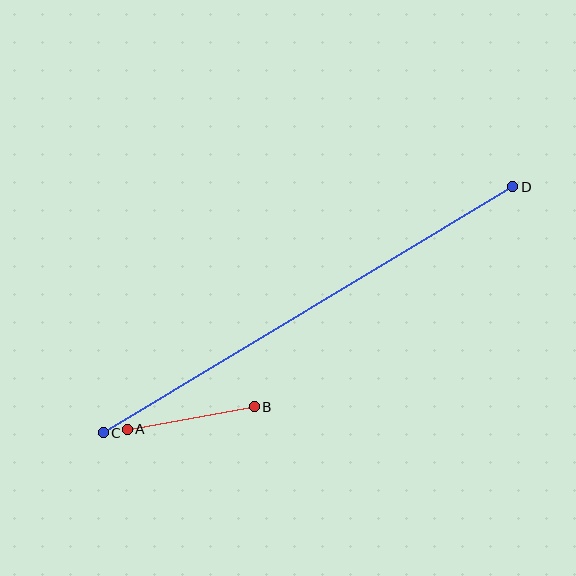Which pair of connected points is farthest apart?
Points C and D are farthest apart.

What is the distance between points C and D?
The distance is approximately 478 pixels.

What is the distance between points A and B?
The distance is approximately 129 pixels.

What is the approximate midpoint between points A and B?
The midpoint is at approximately (191, 418) pixels.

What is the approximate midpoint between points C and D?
The midpoint is at approximately (308, 310) pixels.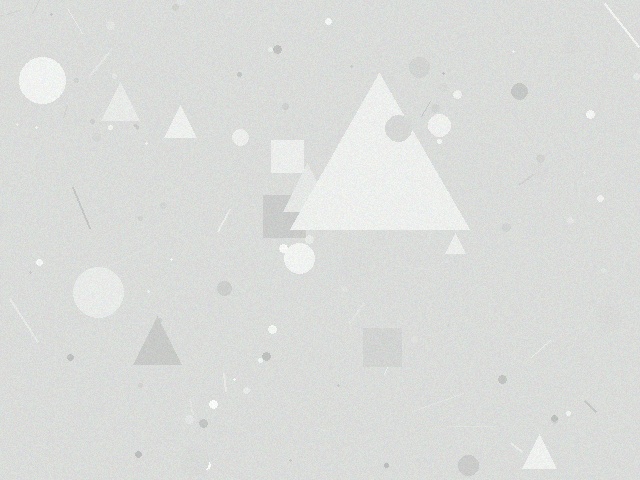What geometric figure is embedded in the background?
A triangle is embedded in the background.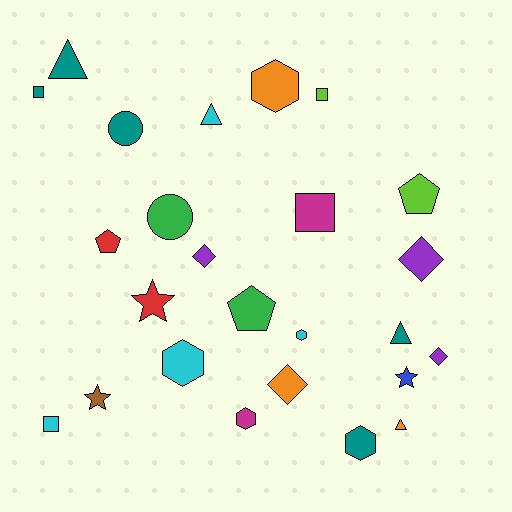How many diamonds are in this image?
There are 4 diamonds.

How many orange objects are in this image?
There are 3 orange objects.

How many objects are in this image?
There are 25 objects.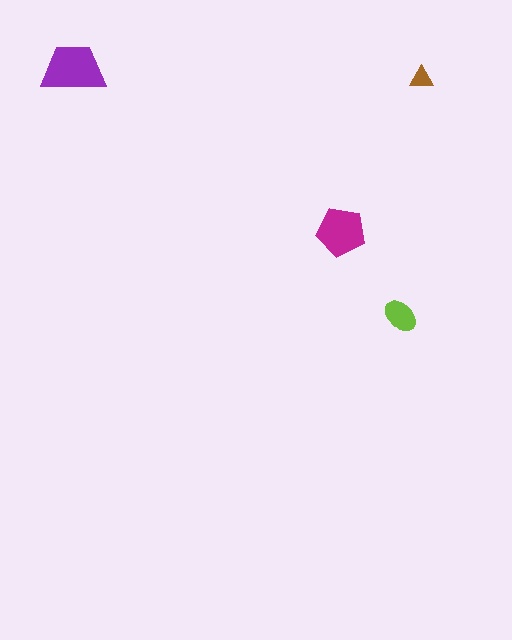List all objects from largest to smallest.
The purple trapezoid, the magenta pentagon, the lime ellipse, the brown triangle.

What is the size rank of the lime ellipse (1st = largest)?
3rd.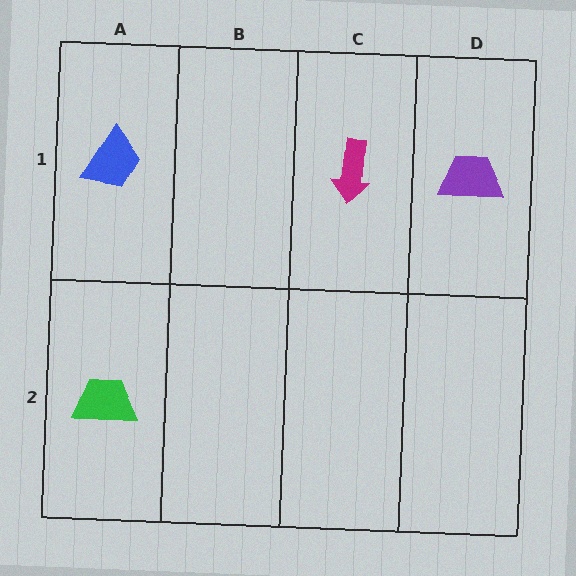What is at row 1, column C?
A magenta arrow.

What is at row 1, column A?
A blue trapezoid.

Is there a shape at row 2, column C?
No, that cell is empty.